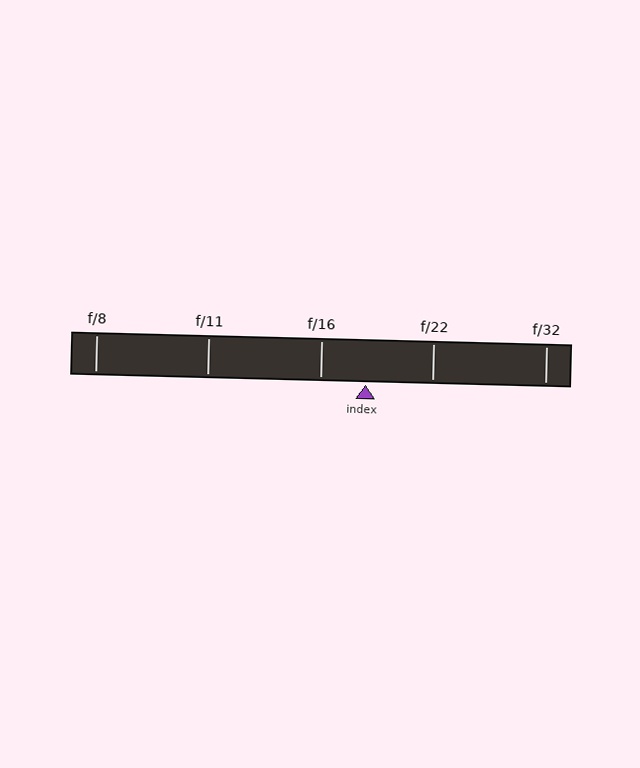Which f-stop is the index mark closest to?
The index mark is closest to f/16.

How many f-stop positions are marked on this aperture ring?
There are 5 f-stop positions marked.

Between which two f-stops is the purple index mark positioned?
The index mark is between f/16 and f/22.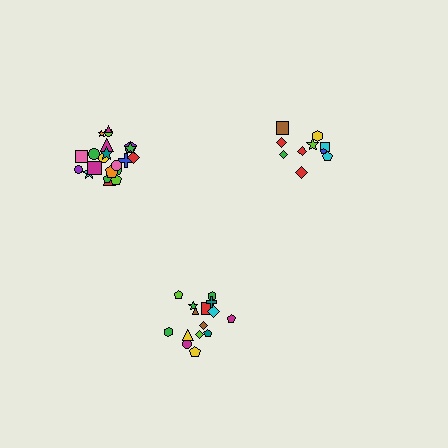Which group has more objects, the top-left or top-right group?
The top-left group.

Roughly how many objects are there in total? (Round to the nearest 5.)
Roughly 45 objects in total.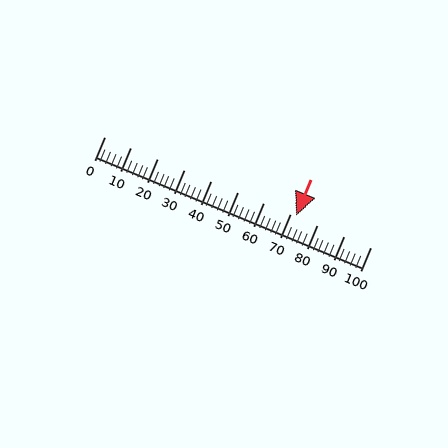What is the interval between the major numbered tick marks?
The major tick marks are spaced 10 units apart.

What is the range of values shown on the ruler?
The ruler shows values from 0 to 100.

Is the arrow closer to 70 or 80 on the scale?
The arrow is closer to 70.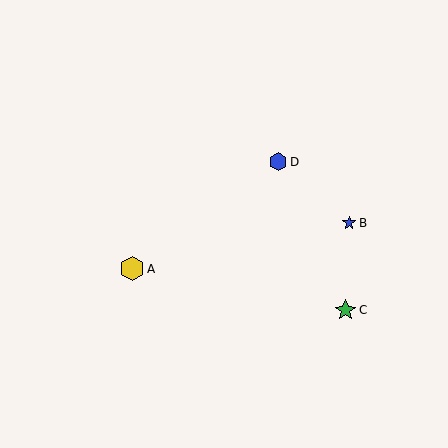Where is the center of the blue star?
The center of the blue star is at (349, 223).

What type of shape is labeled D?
Shape D is a blue hexagon.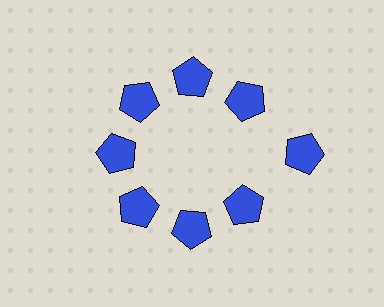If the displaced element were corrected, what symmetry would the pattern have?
It would have 8-fold rotational symmetry — the pattern would map onto itself every 45 degrees.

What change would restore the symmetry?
The symmetry would be restored by moving it inward, back onto the ring so that all 8 pentagons sit at equal angles and equal distance from the center.